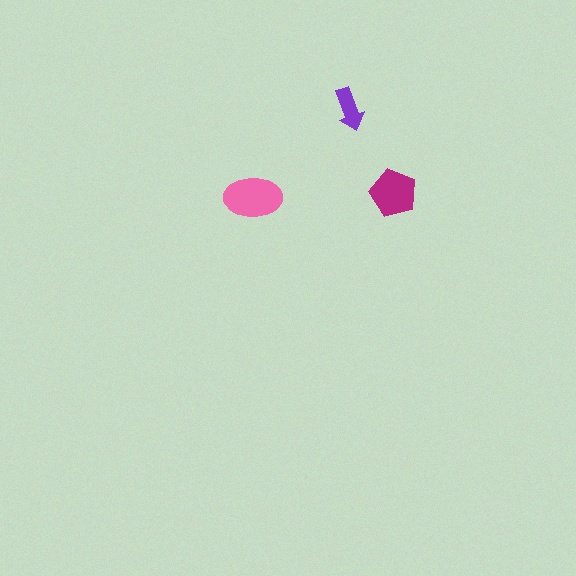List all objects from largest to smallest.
The pink ellipse, the magenta pentagon, the purple arrow.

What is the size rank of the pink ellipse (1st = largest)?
1st.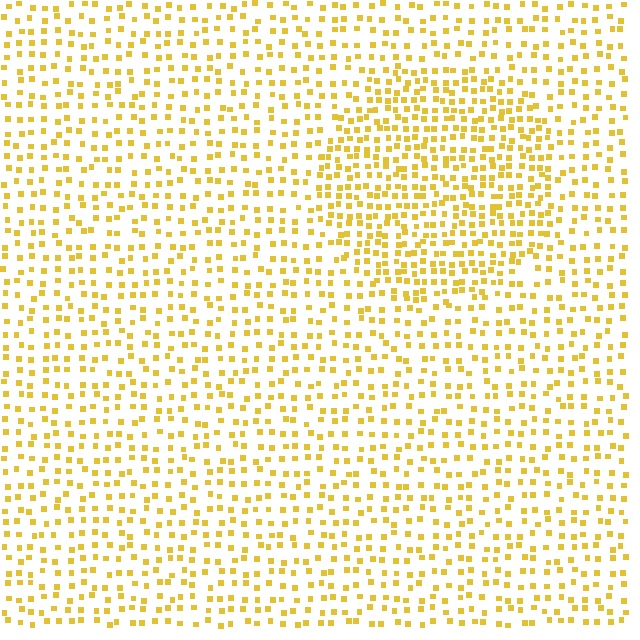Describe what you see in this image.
The image contains small yellow elements arranged at two different densities. A circle-shaped region is visible where the elements are more densely packed than the surrounding area.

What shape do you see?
I see a circle.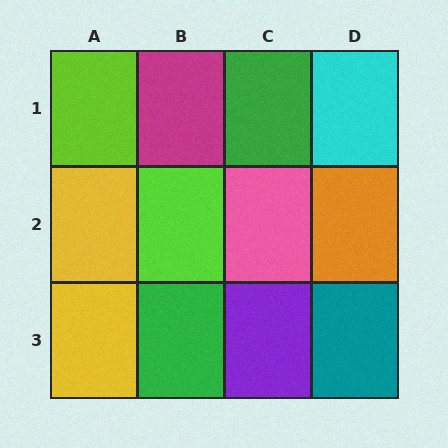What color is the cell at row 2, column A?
Yellow.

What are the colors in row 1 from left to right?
Lime, magenta, green, cyan.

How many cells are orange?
1 cell is orange.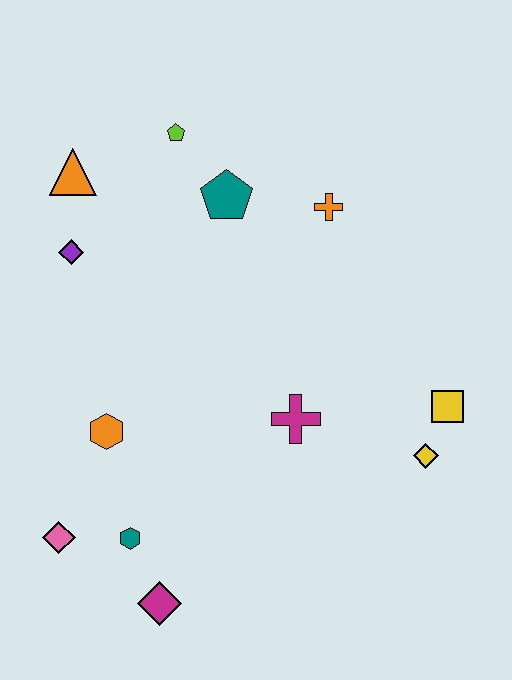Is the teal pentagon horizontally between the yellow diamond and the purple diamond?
Yes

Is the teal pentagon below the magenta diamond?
No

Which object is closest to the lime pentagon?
The teal pentagon is closest to the lime pentagon.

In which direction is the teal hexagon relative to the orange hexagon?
The teal hexagon is below the orange hexagon.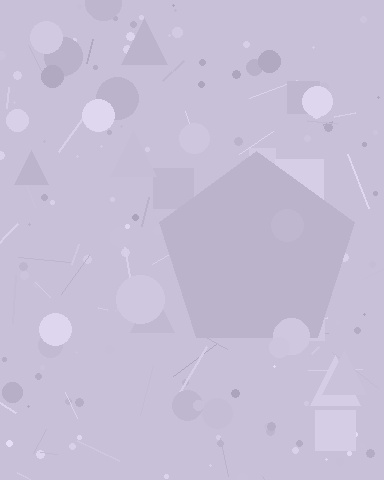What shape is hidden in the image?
A pentagon is hidden in the image.